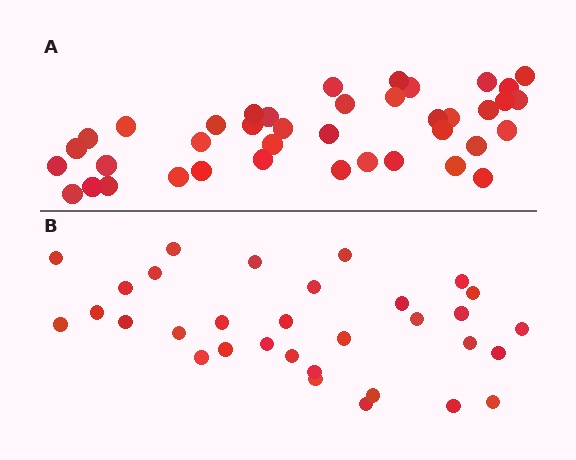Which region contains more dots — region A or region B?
Region A (the top region) has more dots.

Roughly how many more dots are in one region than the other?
Region A has roughly 8 or so more dots than region B.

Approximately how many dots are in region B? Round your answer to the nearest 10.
About 30 dots. (The exact count is 32, which rounds to 30.)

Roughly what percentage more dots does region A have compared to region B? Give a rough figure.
About 25% more.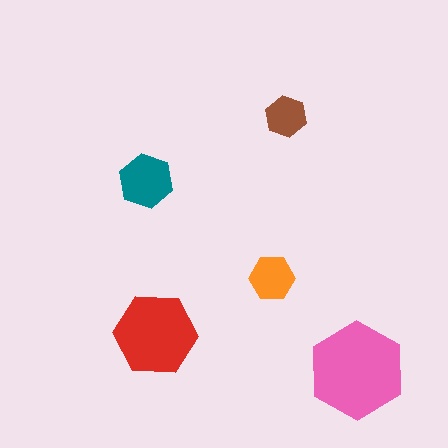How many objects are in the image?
There are 5 objects in the image.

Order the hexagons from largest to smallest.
the pink one, the red one, the teal one, the orange one, the brown one.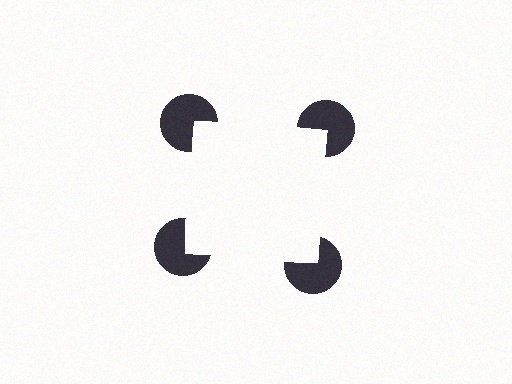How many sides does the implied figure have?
4 sides.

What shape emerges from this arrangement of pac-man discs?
An illusory square — its edges are inferred from the aligned wedge cuts in the pac-man discs, not physically drawn.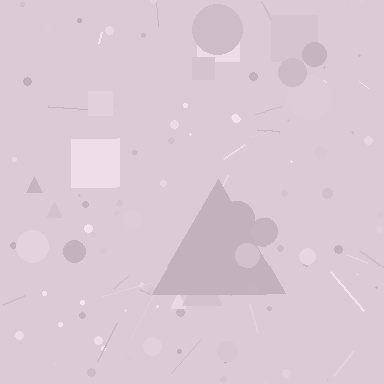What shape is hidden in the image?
A triangle is hidden in the image.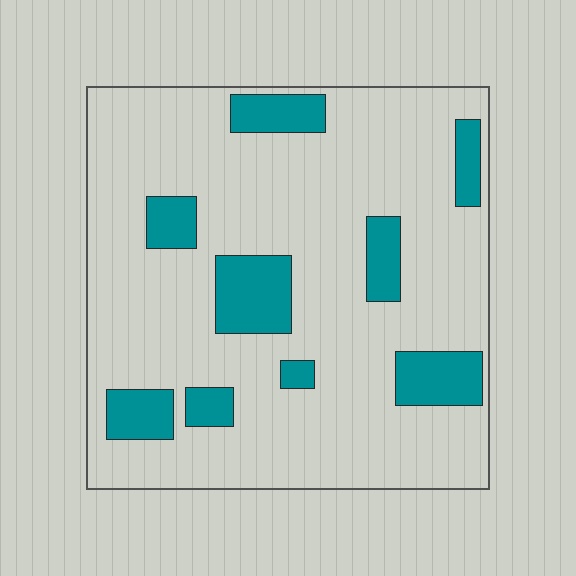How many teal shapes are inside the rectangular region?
9.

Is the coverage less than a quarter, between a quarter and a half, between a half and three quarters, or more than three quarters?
Less than a quarter.